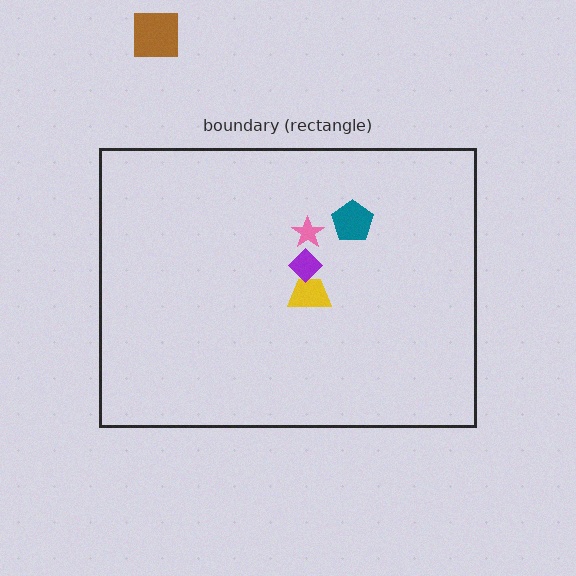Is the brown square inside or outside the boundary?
Outside.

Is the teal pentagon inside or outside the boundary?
Inside.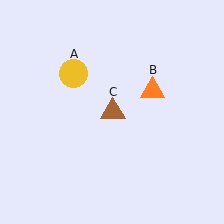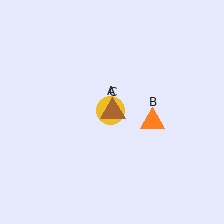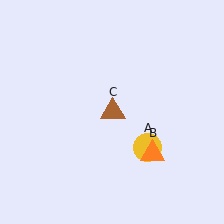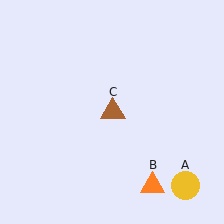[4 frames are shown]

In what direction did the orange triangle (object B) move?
The orange triangle (object B) moved down.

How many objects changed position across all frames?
2 objects changed position: yellow circle (object A), orange triangle (object B).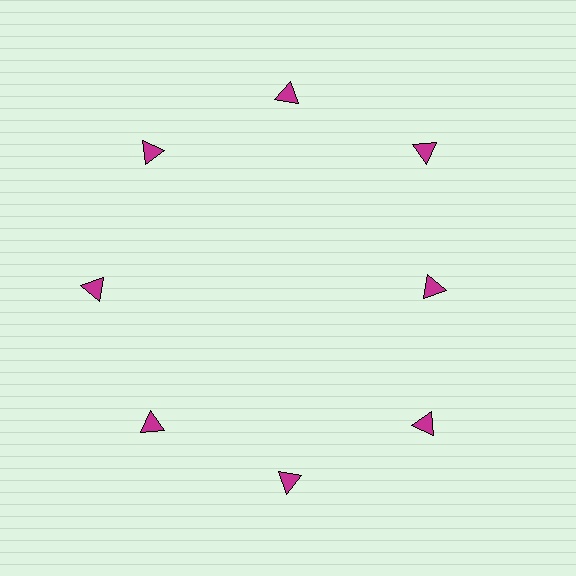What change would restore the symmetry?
The symmetry would be restored by moving it outward, back onto the ring so that all 8 triangles sit at equal angles and equal distance from the center.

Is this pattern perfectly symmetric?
No. The 8 magenta triangles are arranged in a ring, but one element near the 3 o'clock position is pulled inward toward the center, breaking the 8-fold rotational symmetry.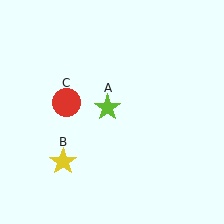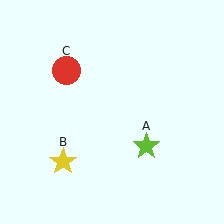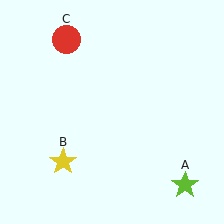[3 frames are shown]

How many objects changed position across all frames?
2 objects changed position: lime star (object A), red circle (object C).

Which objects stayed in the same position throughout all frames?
Yellow star (object B) remained stationary.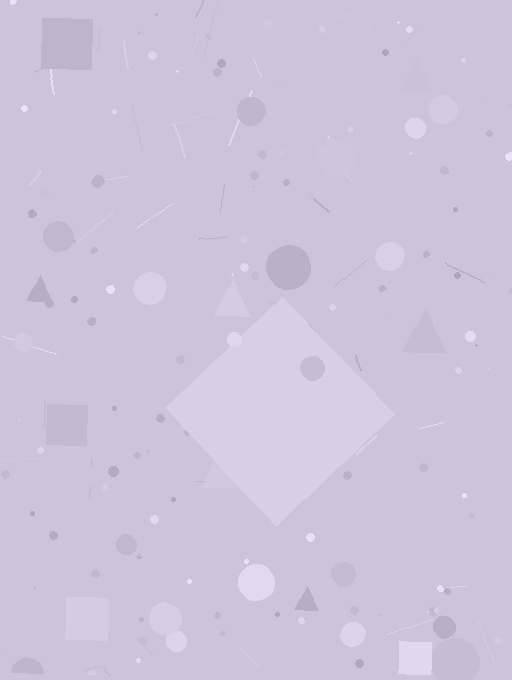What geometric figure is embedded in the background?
A diamond is embedded in the background.